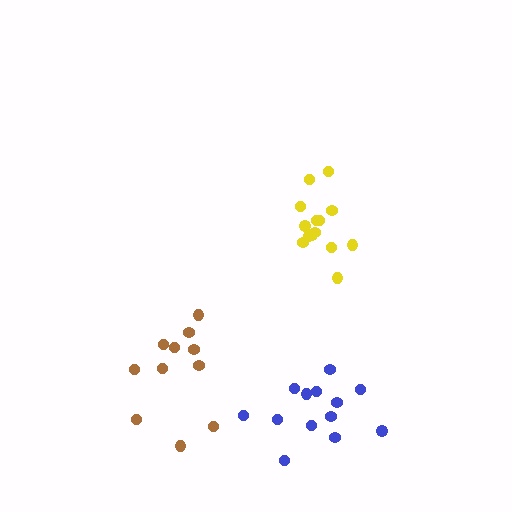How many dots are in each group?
Group 1: 13 dots, Group 2: 11 dots, Group 3: 14 dots (38 total).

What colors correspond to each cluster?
The clusters are colored: blue, brown, yellow.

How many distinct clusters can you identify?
There are 3 distinct clusters.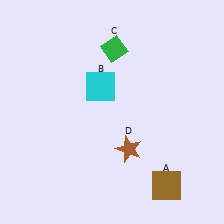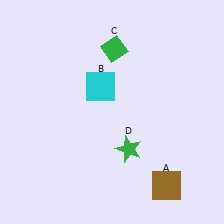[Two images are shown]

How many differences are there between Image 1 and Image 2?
There is 1 difference between the two images.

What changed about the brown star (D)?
In Image 1, D is brown. In Image 2, it changed to green.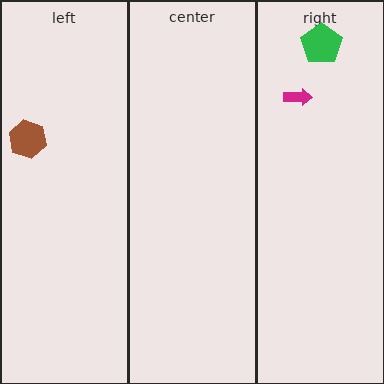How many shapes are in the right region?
2.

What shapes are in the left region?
The brown hexagon.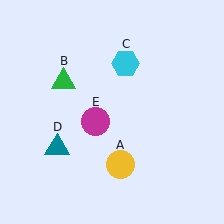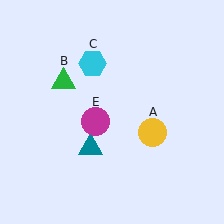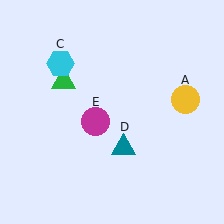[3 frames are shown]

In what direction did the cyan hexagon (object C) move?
The cyan hexagon (object C) moved left.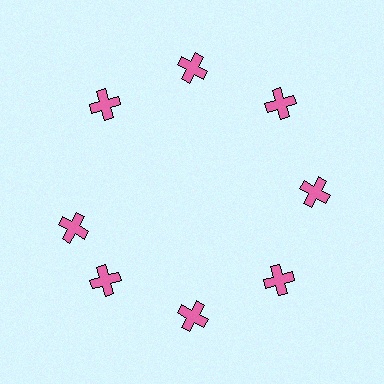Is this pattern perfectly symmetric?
No. The 8 pink crosses are arranged in a ring, but one element near the 9 o'clock position is rotated out of alignment along the ring, breaking the 8-fold rotational symmetry.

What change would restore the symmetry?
The symmetry would be restored by rotating it back into even spacing with its neighbors so that all 8 crosses sit at equal angles and equal distance from the center.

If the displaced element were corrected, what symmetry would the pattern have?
It would have 8-fold rotational symmetry — the pattern would map onto itself every 45 degrees.